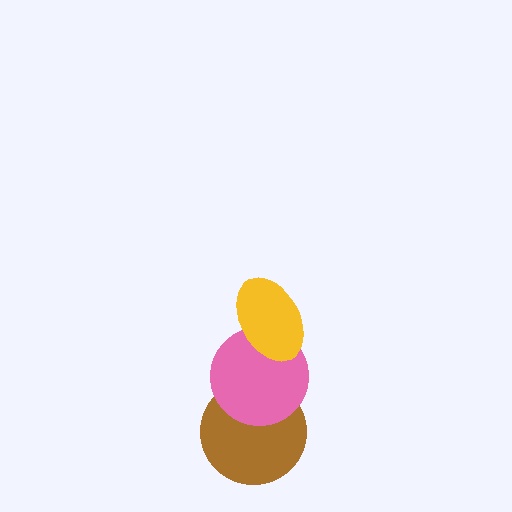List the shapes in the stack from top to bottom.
From top to bottom: the yellow ellipse, the pink circle, the brown circle.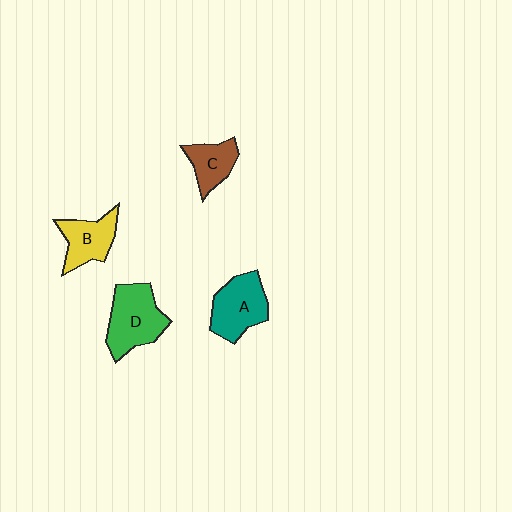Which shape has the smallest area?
Shape C (brown).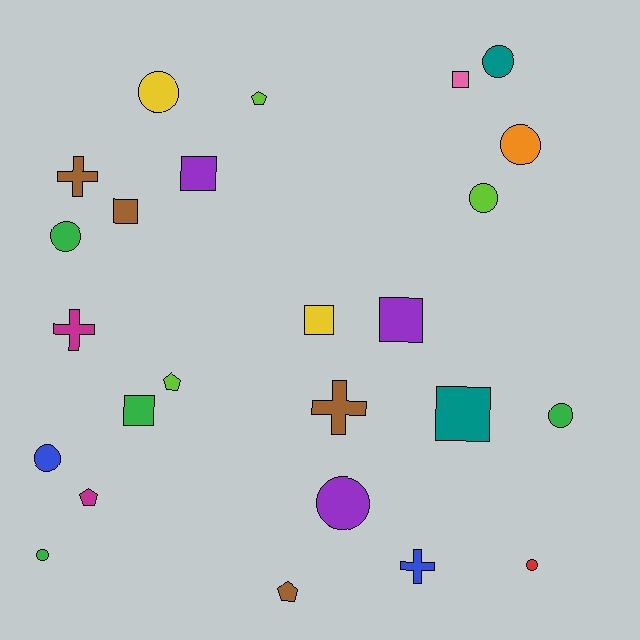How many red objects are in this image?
There is 1 red object.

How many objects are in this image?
There are 25 objects.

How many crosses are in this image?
There are 4 crosses.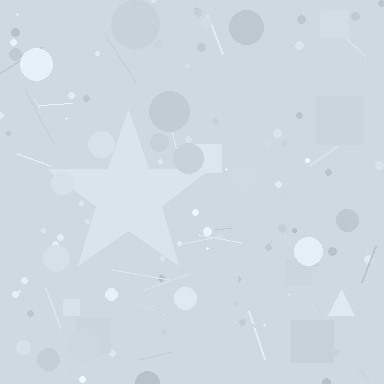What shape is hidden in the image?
A star is hidden in the image.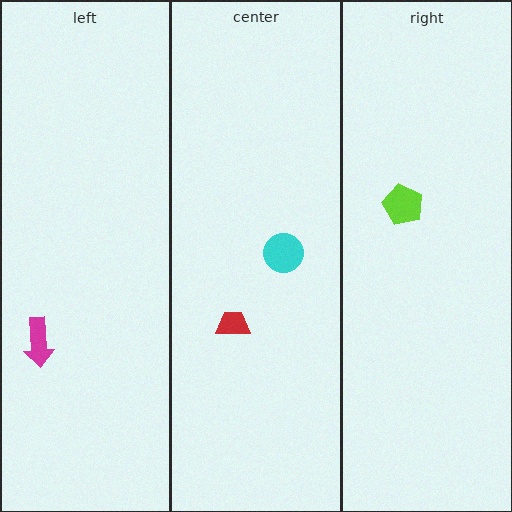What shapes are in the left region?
The magenta arrow.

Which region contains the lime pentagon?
The right region.